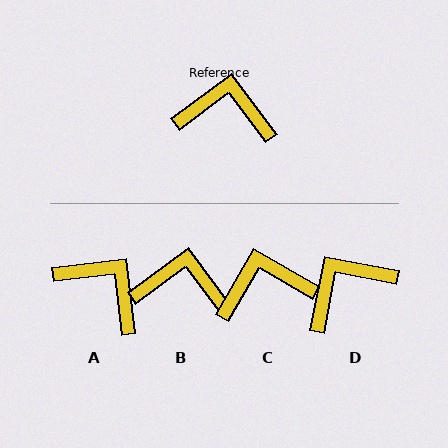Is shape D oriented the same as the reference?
No, it is off by about 42 degrees.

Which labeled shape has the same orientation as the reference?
B.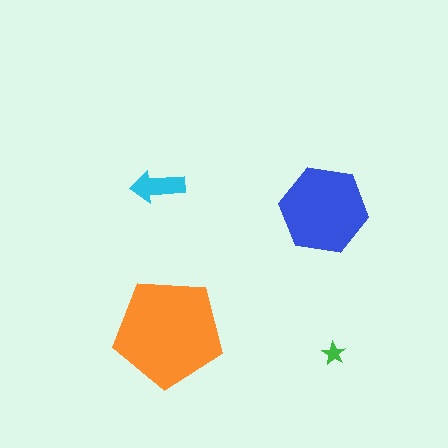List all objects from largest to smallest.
The orange pentagon, the blue hexagon, the cyan arrow, the green star.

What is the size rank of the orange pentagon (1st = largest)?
1st.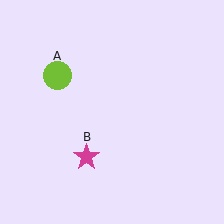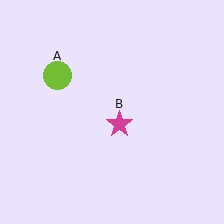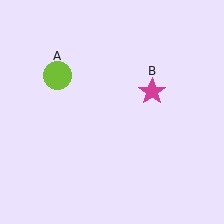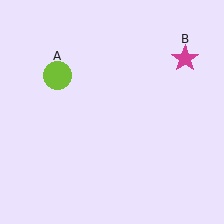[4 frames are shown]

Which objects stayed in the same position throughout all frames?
Lime circle (object A) remained stationary.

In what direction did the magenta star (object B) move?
The magenta star (object B) moved up and to the right.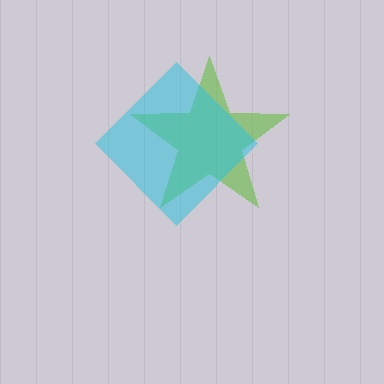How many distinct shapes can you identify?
There are 2 distinct shapes: a lime star, a cyan diamond.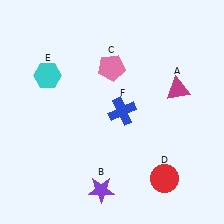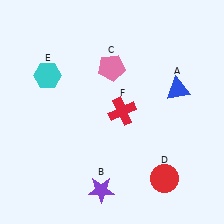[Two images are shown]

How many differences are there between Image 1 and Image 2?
There are 2 differences between the two images.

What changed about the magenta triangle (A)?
In Image 1, A is magenta. In Image 2, it changed to blue.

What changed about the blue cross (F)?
In Image 1, F is blue. In Image 2, it changed to red.